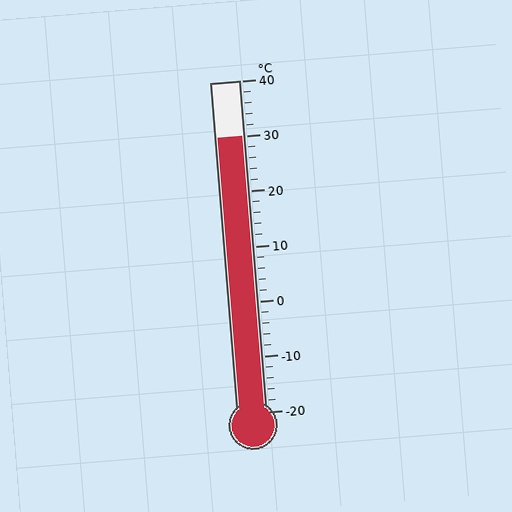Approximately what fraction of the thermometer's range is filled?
The thermometer is filled to approximately 85% of its range.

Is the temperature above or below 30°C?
The temperature is at 30°C.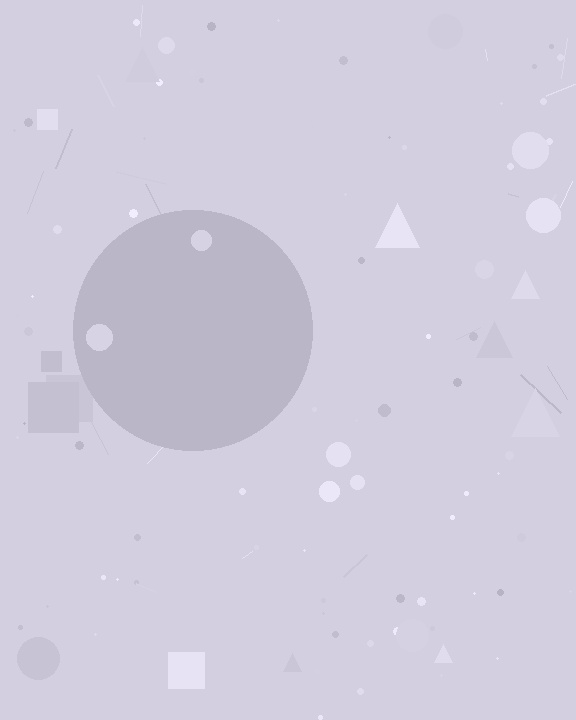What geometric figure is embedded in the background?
A circle is embedded in the background.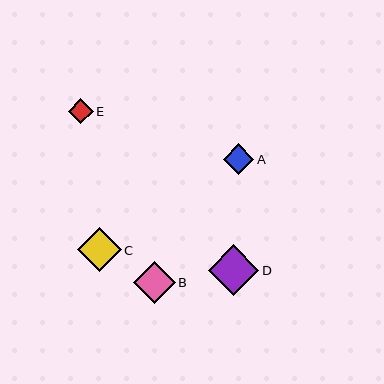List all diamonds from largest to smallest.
From largest to smallest: D, C, B, A, E.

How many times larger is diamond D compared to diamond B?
Diamond D is approximately 1.2 times the size of diamond B.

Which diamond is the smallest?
Diamond E is the smallest with a size of approximately 25 pixels.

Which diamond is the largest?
Diamond D is the largest with a size of approximately 50 pixels.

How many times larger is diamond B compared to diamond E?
Diamond B is approximately 1.7 times the size of diamond E.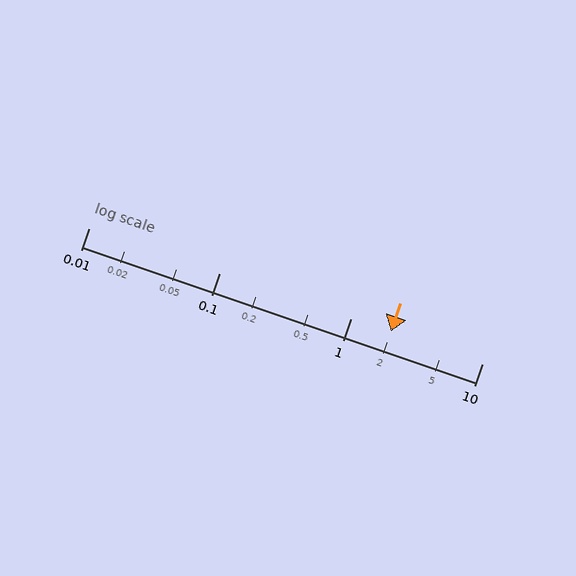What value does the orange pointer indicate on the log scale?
The pointer indicates approximately 2.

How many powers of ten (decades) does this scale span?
The scale spans 3 decades, from 0.01 to 10.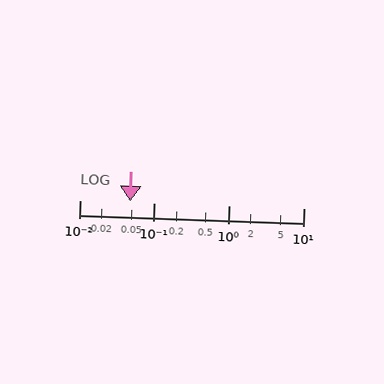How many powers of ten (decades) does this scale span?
The scale spans 3 decades, from 0.01 to 10.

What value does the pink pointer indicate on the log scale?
The pointer indicates approximately 0.047.